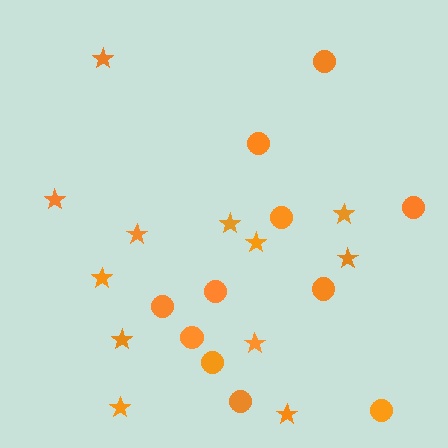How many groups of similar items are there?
There are 2 groups: one group of stars (12) and one group of circles (11).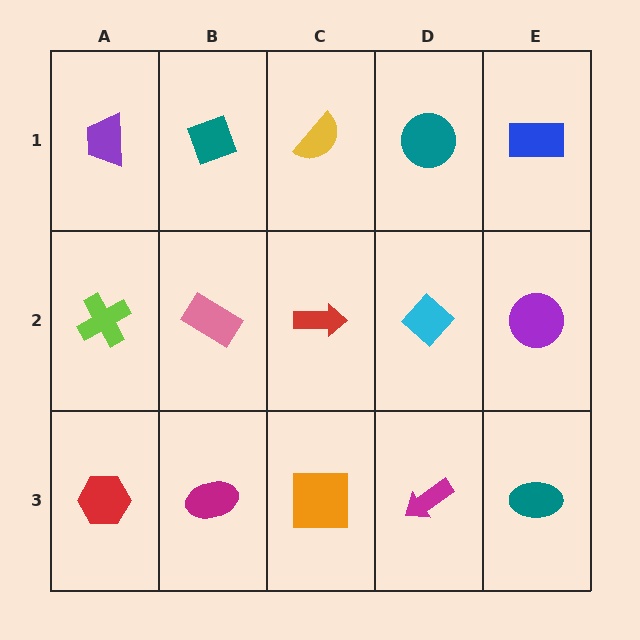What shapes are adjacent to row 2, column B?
A teal diamond (row 1, column B), a magenta ellipse (row 3, column B), a lime cross (row 2, column A), a red arrow (row 2, column C).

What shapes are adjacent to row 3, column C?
A red arrow (row 2, column C), a magenta ellipse (row 3, column B), a magenta arrow (row 3, column D).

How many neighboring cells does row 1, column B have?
3.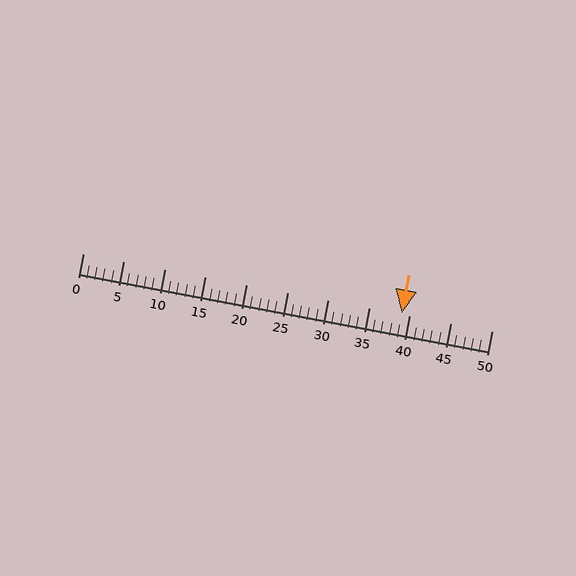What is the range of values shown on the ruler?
The ruler shows values from 0 to 50.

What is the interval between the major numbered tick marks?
The major tick marks are spaced 5 units apart.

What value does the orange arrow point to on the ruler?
The orange arrow points to approximately 39.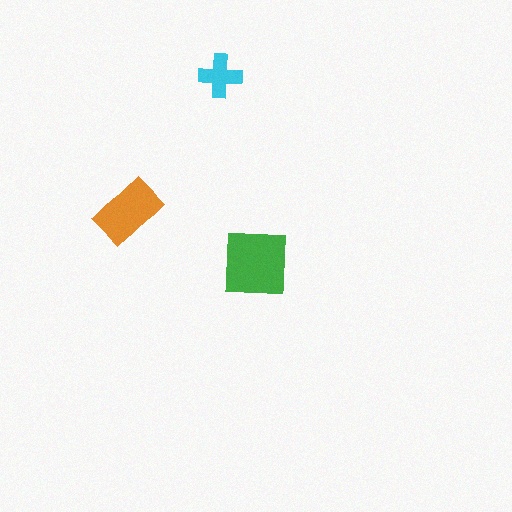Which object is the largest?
The green square.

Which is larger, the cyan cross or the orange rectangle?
The orange rectangle.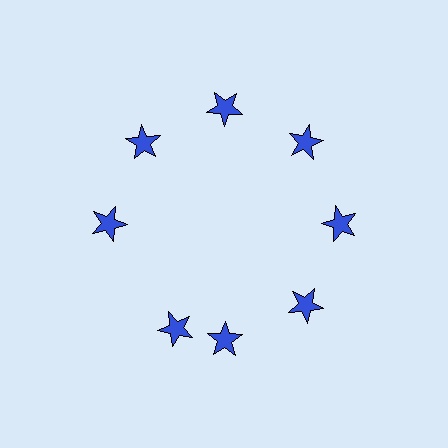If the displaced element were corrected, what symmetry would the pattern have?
It would have 8-fold rotational symmetry — the pattern would map onto itself every 45 degrees.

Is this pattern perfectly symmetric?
No. The 8 blue stars are arranged in a ring, but one element near the 8 o'clock position is rotated out of alignment along the ring, breaking the 8-fold rotational symmetry.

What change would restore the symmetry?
The symmetry would be restored by rotating it back into even spacing with its neighbors so that all 8 stars sit at equal angles and equal distance from the center.